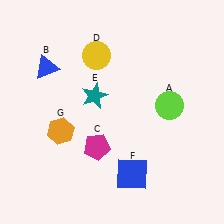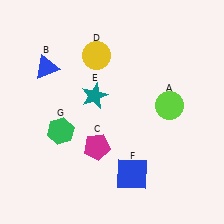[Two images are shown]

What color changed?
The hexagon (G) changed from orange in Image 1 to green in Image 2.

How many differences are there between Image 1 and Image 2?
There is 1 difference between the two images.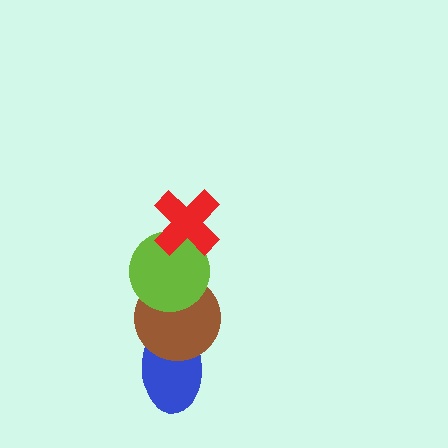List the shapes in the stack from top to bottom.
From top to bottom: the red cross, the lime circle, the brown circle, the blue ellipse.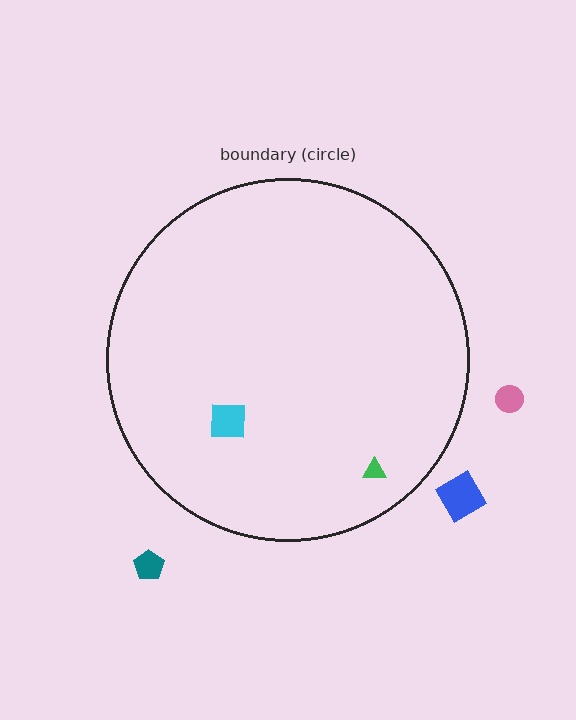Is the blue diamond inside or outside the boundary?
Outside.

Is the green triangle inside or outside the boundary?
Inside.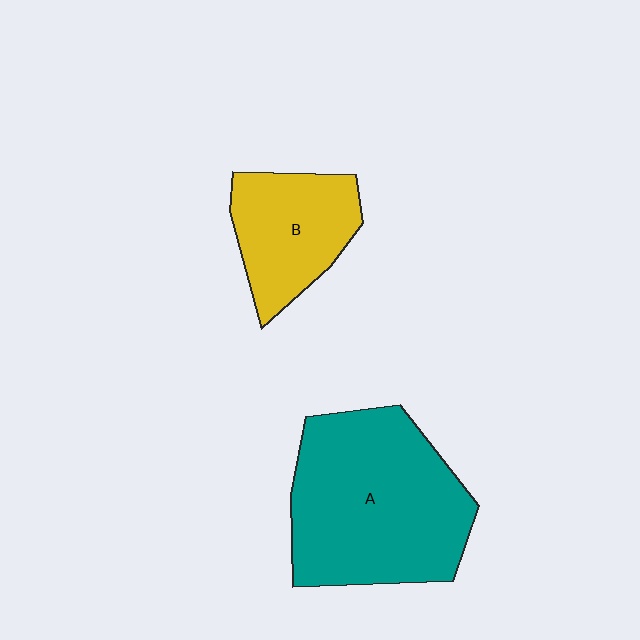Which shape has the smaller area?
Shape B (yellow).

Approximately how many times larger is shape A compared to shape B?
Approximately 2.0 times.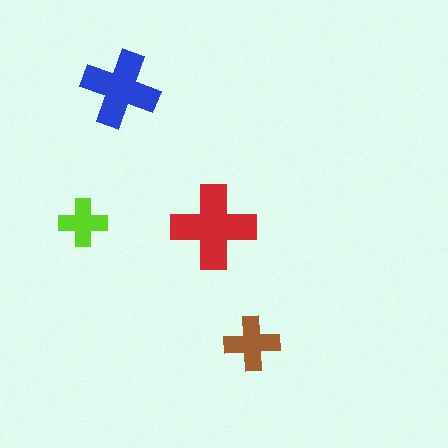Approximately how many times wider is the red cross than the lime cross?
About 2 times wider.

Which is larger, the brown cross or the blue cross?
The blue one.